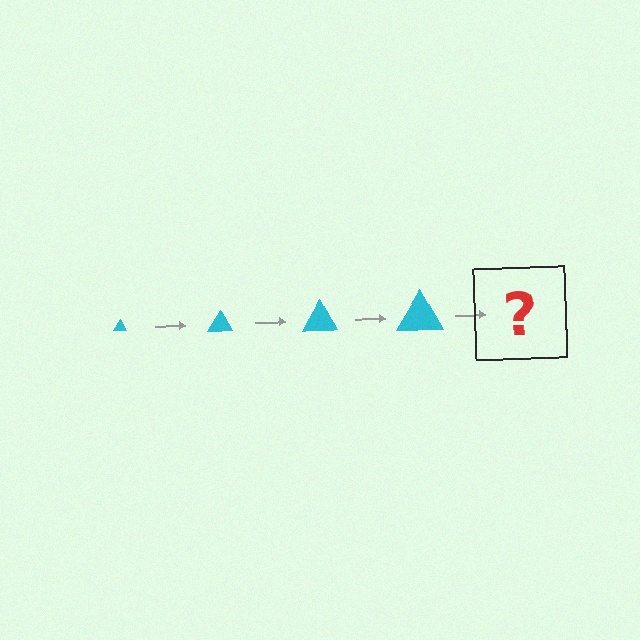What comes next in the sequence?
The next element should be a cyan triangle, larger than the previous one.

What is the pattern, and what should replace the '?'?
The pattern is that the triangle gets progressively larger each step. The '?' should be a cyan triangle, larger than the previous one.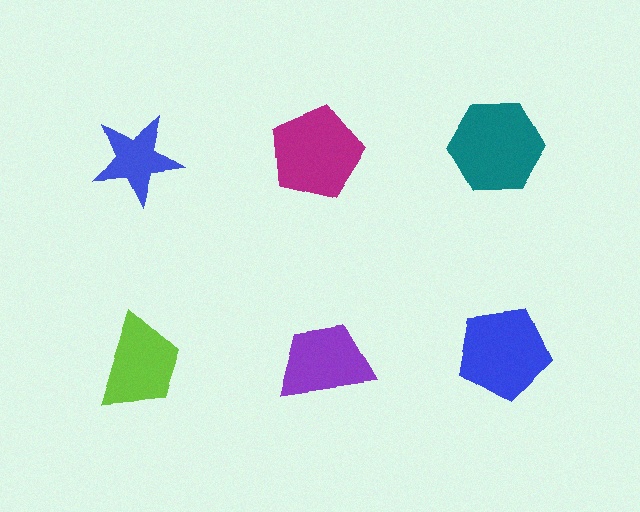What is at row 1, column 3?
A teal hexagon.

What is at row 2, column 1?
A lime trapezoid.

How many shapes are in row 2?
3 shapes.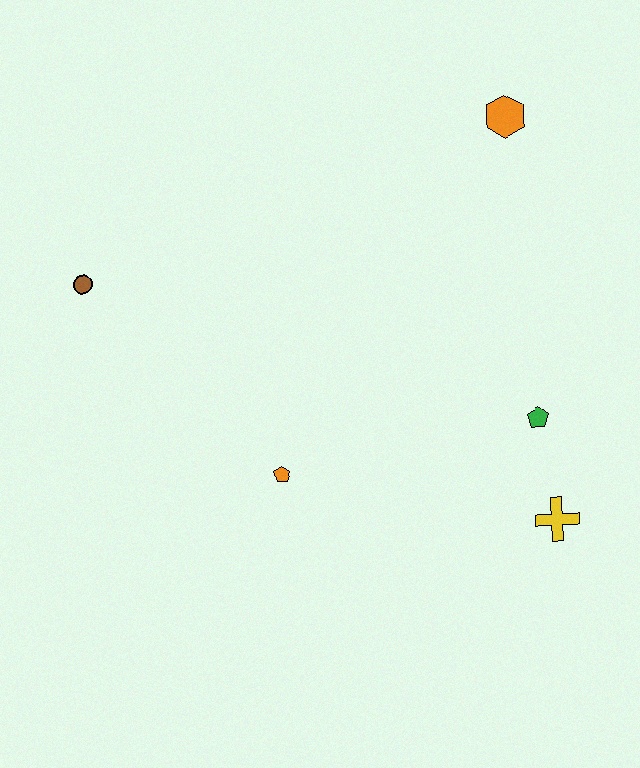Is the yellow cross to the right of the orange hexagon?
Yes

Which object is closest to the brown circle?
The orange pentagon is closest to the brown circle.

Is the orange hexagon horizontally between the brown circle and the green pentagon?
Yes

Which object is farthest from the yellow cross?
The brown circle is farthest from the yellow cross.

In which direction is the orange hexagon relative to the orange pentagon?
The orange hexagon is above the orange pentagon.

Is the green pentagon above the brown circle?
No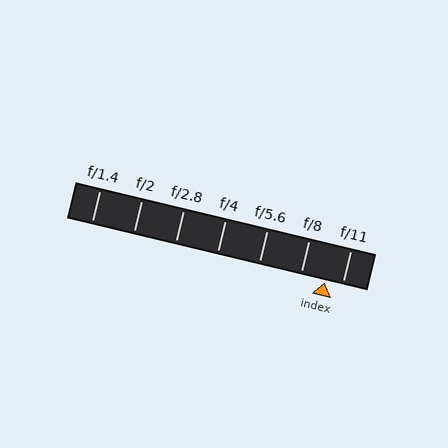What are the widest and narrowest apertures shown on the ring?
The widest aperture shown is f/1.4 and the narrowest is f/11.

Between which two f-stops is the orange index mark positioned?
The index mark is between f/8 and f/11.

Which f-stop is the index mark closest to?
The index mark is closest to f/11.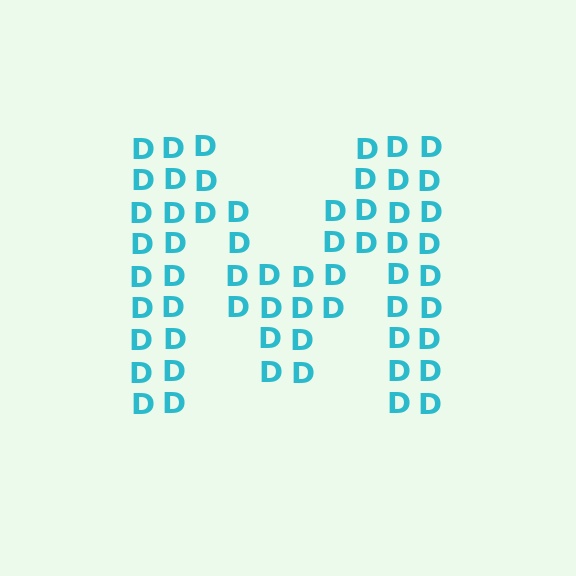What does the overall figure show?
The overall figure shows the letter M.